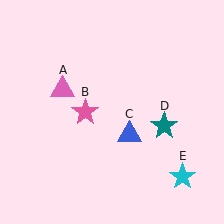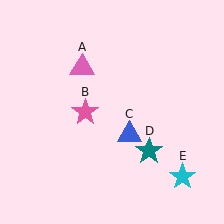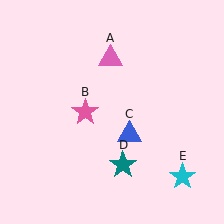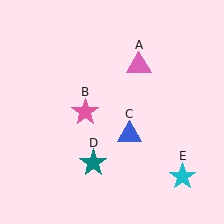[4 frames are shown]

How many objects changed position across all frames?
2 objects changed position: pink triangle (object A), teal star (object D).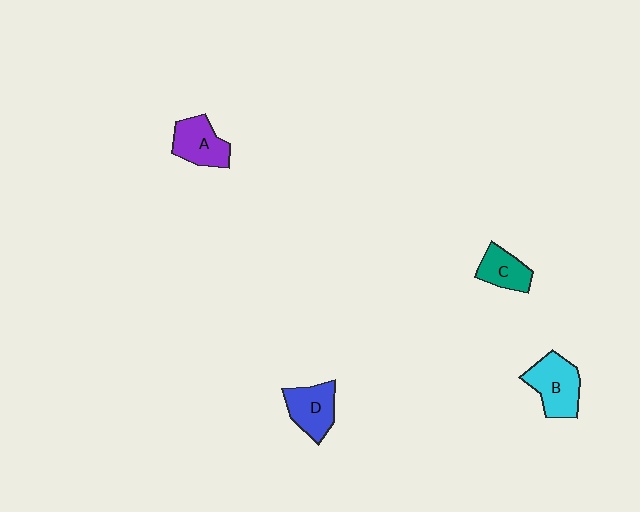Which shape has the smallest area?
Shape C (teal).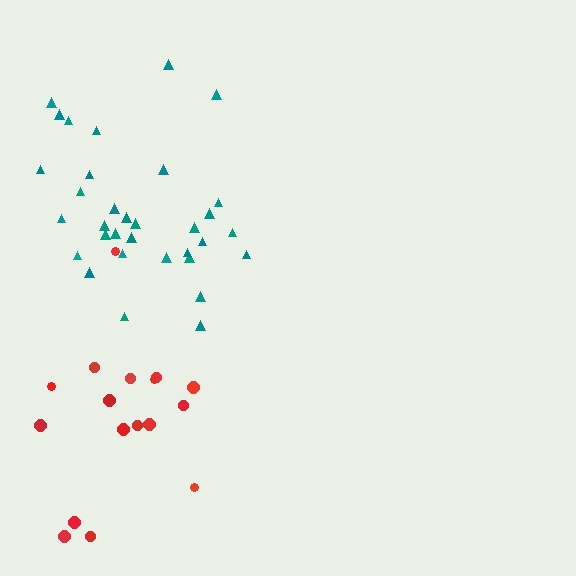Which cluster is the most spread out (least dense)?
Red.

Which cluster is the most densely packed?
Teal.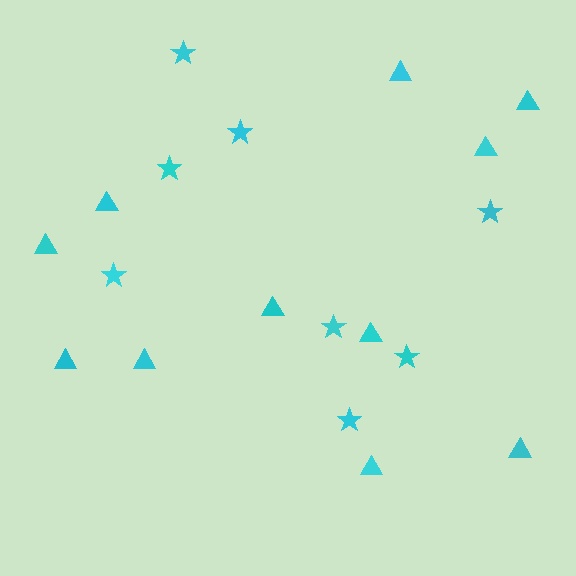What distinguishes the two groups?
There are 2 groups: one group of stars (8) and one group of triangles (11).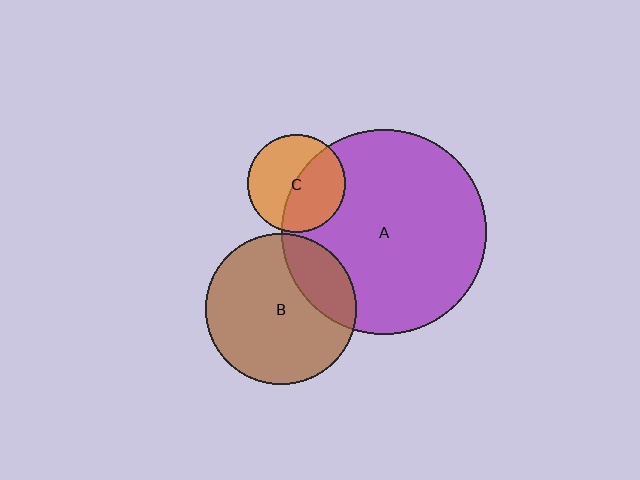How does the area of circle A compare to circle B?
Approximately 1.8 times.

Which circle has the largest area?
Circle A (purple).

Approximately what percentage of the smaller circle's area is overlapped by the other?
Approximately 25%.